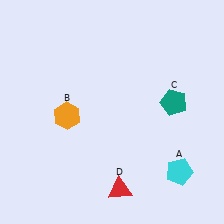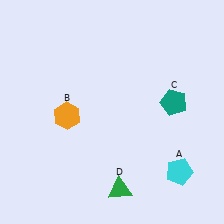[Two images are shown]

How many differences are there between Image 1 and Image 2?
There is 1 difference between the two images.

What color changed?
The triangle (D) changed from red in Image 1 to green in Image 2.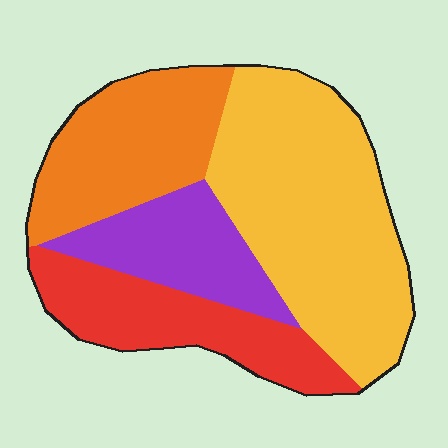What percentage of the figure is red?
Red takes up about one fifth (1/5) of the figure.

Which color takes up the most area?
Yellow, at roughly 40%.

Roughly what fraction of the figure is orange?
Orange covers roughly 25% of the figure.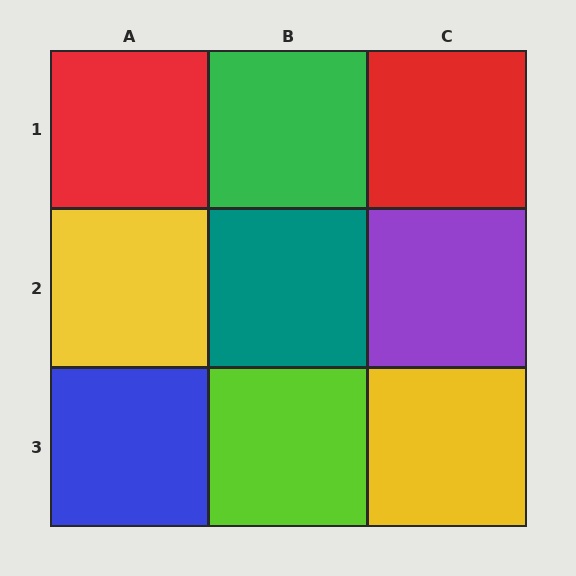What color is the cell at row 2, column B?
Teal.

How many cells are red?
2 cells are red.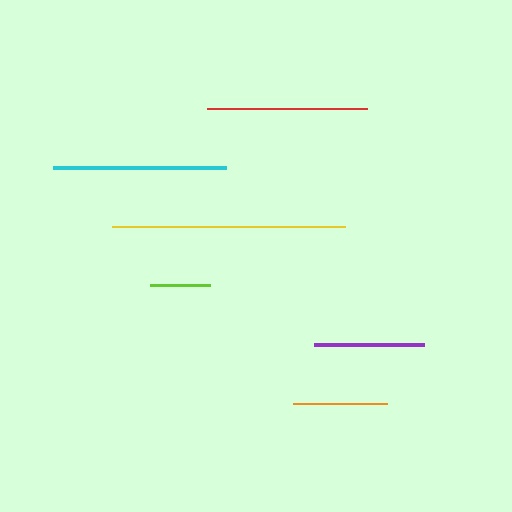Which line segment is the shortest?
The lime line is the shortest at approximately 60 pixels.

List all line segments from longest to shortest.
From longest to shortest: yellow, cyan, red, purple, orange, lime.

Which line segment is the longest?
The yellow line is the longest at approximately 233 pixels.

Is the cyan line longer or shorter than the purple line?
The cyan line is longer than the purple line.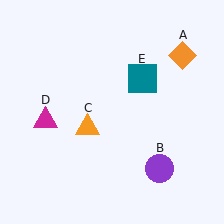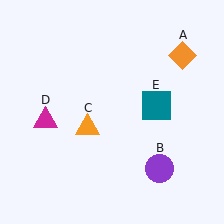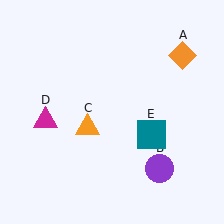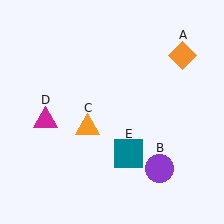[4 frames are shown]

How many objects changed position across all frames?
1 object changed position: teal square (object E).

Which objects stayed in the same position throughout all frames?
Orange diamond (object A) and purple circle (object B) and orange triangle (object C) and magenta triangle (object D) remained stationary.